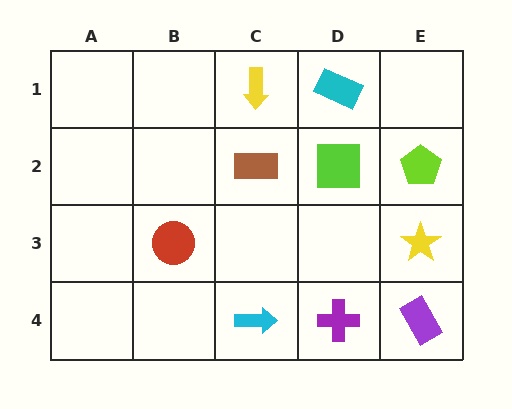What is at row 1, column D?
A cyan rectangle.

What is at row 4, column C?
A cyan arrow.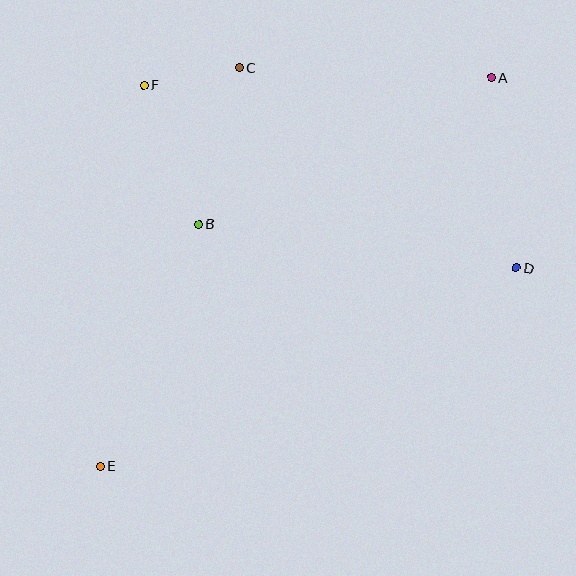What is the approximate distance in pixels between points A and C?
The distance between A and C is approximately 252 pixels.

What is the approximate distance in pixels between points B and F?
The distance between B and F is approximately 149 pixels.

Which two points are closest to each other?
Points C and F are closest to each other.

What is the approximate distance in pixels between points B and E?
The distance between B and E is approximately 261 pixels.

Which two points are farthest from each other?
Points A and E are farthest from each other.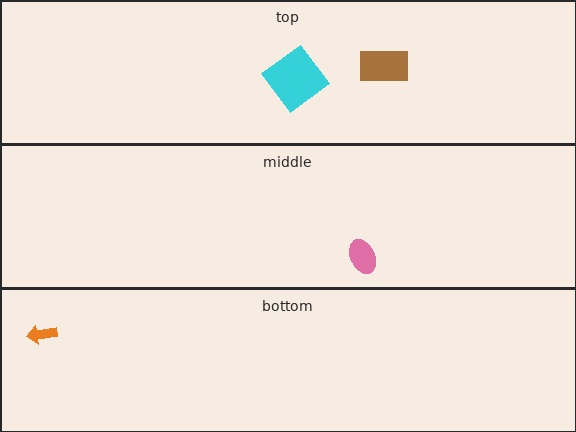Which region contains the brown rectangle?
The top region.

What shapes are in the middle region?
The pink ellipse.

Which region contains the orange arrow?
The bottom region.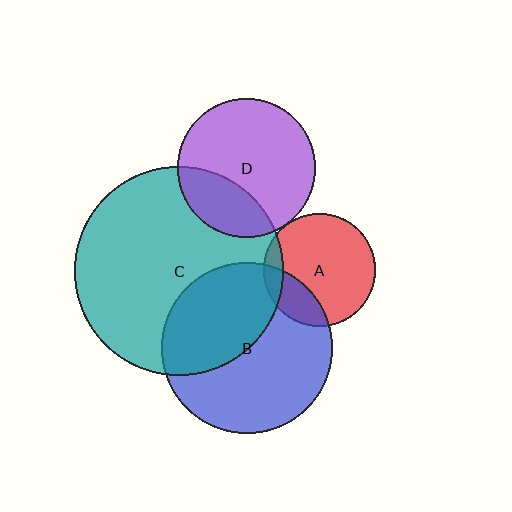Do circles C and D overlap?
Yes.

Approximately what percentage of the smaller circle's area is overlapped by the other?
Approximately 30%.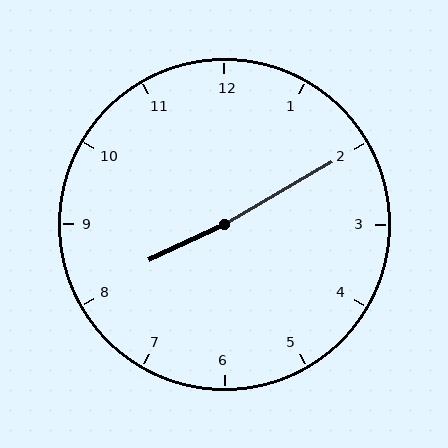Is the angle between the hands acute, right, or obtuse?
It is obtuse.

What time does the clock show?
8:10.